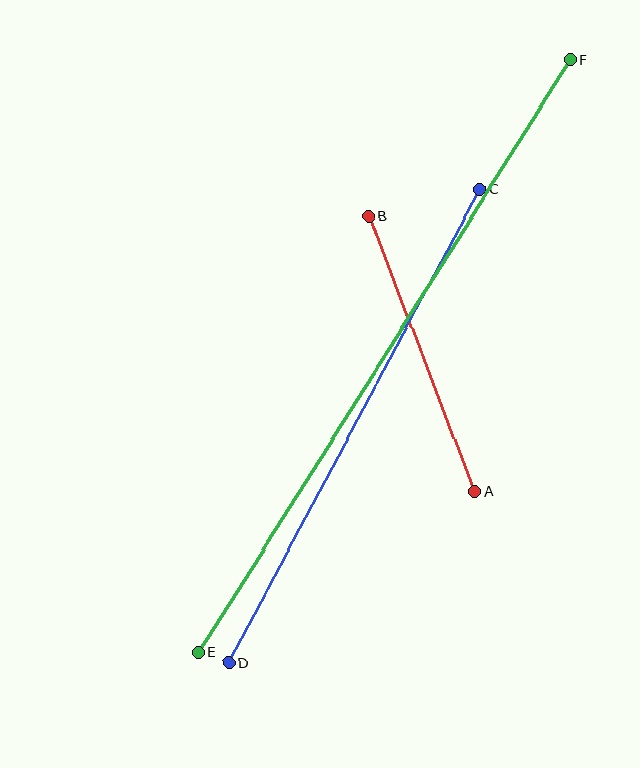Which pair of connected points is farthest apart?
Points E and F are farthest apart.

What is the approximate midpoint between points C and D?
The midpoint is at approximately (354, 426) pixels.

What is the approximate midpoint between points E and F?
The midpoint is at approximately (384, 356) pixels.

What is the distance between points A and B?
The distance is approximately 295 pixels.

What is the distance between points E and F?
The distance is approximately 700 pixels.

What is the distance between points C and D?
The distance is approximately 536 pixels.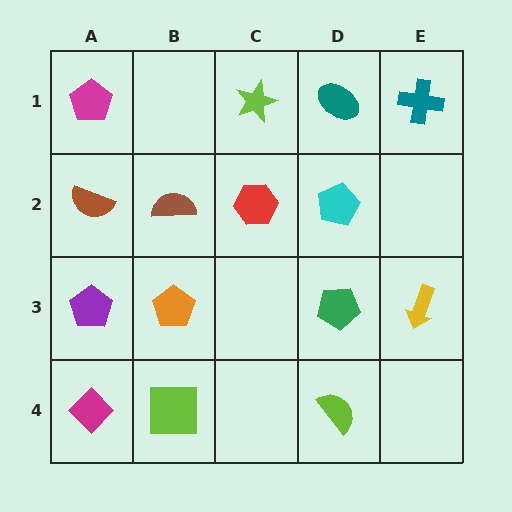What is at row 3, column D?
A green pentagon.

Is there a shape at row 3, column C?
No, that cell is empty.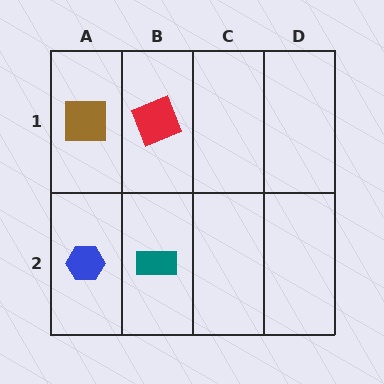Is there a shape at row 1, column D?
No, that cell is empty.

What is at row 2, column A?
A blue hexagon.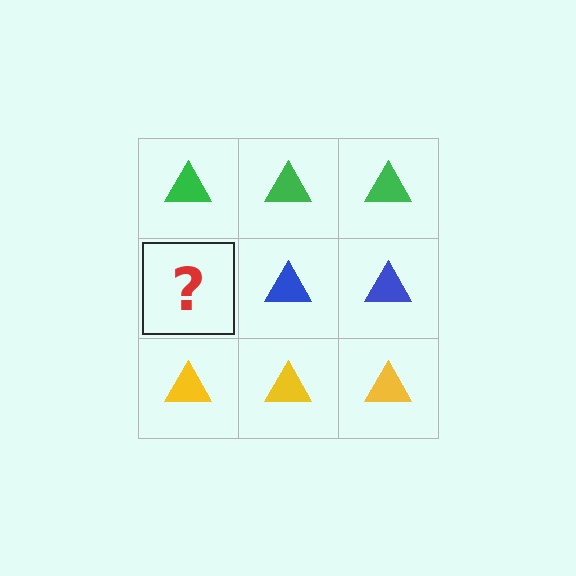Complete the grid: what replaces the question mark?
The question mark should be replaced with a blue triangle.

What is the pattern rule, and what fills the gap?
The rule is that each row has a consistent color. The gap should be filled with a blue triangle.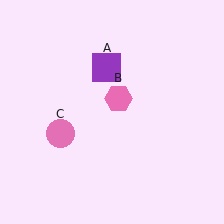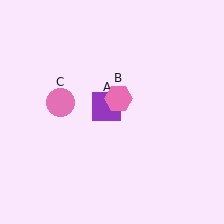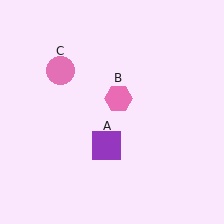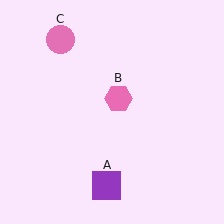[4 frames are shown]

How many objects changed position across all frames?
2 objects changed position: purple square (object A), pink circle (object C).